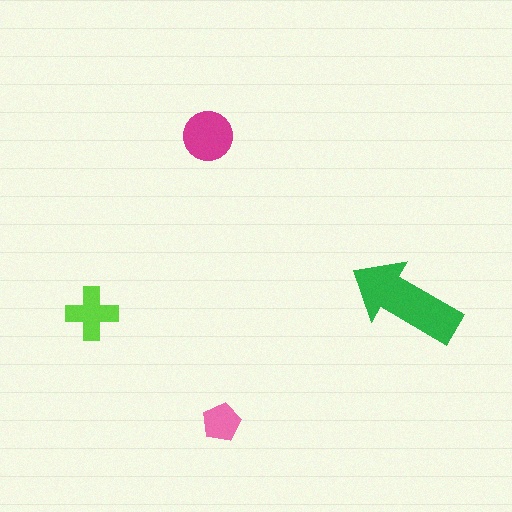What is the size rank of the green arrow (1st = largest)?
1st.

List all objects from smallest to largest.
The pink pentagon, the lime cross, the magenta circle, the green arrow.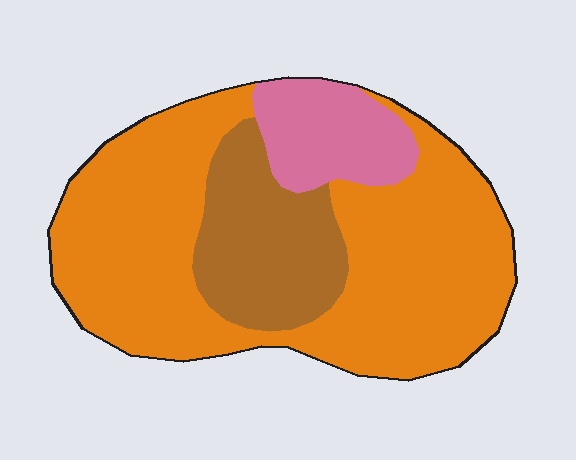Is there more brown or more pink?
Brown.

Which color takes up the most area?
Orange, at roughly 65%.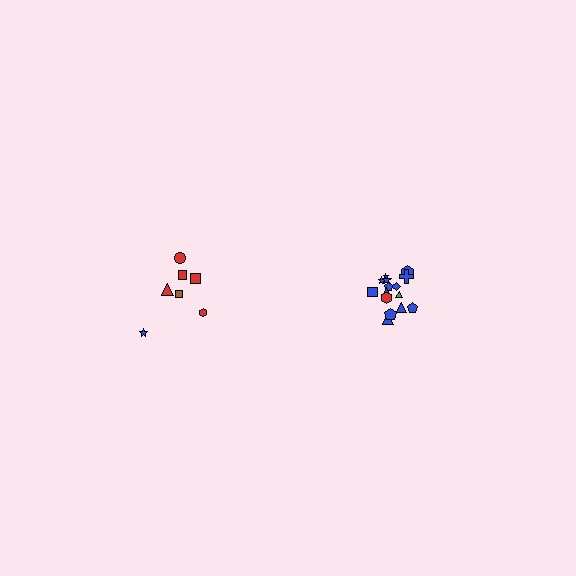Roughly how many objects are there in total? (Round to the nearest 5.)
Roughly 20 objects in total.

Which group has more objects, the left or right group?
The right group.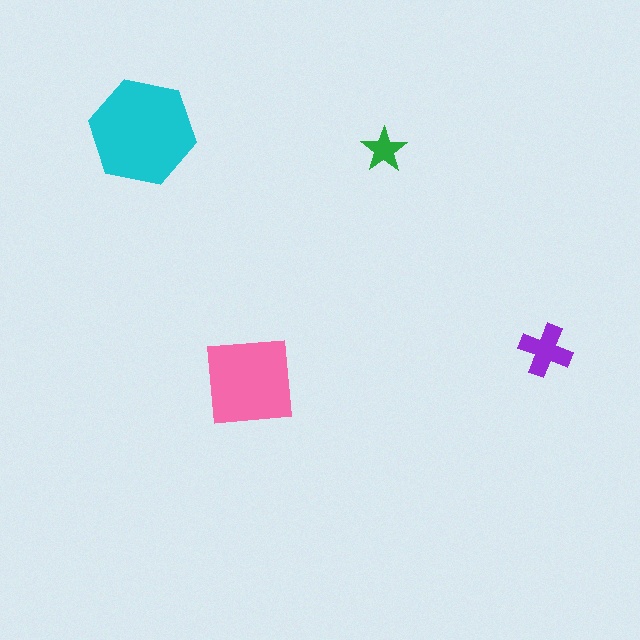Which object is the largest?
The cyan hexagon.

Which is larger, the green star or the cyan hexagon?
The cyan hexagon.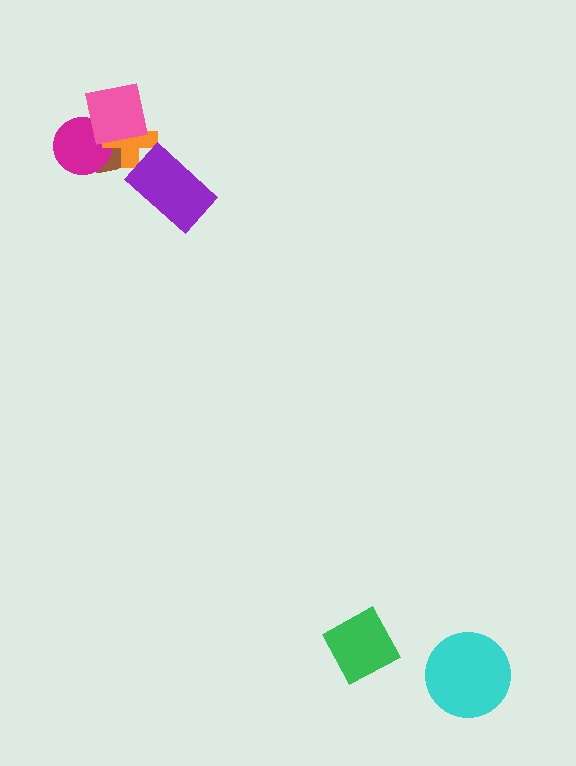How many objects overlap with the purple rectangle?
0 objects overlap with the purple rectangle.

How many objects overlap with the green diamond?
0 objects overlap with the green diamond.